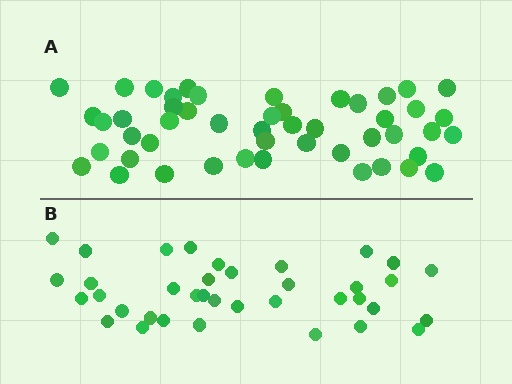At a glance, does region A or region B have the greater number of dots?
Region A (the top region) has more dots.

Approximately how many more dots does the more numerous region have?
Region A has roughly 12 or so more dots than region B.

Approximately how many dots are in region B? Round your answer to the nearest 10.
About 40 dots. (The exact count is 37, which rounds to 40.)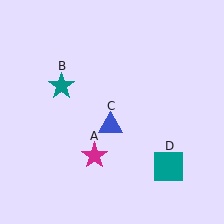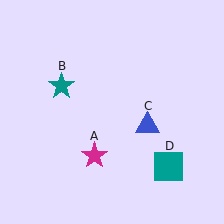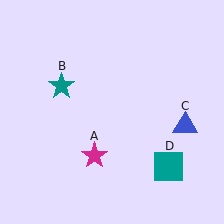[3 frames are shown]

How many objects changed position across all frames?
1 object changed position: blue triangle (object C).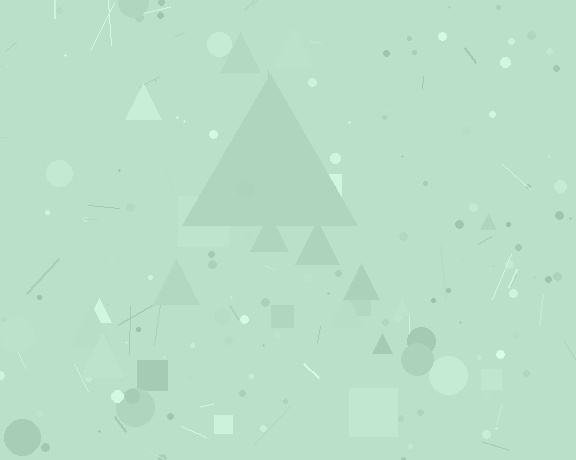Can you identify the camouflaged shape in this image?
The camouflaged shape is a triangle.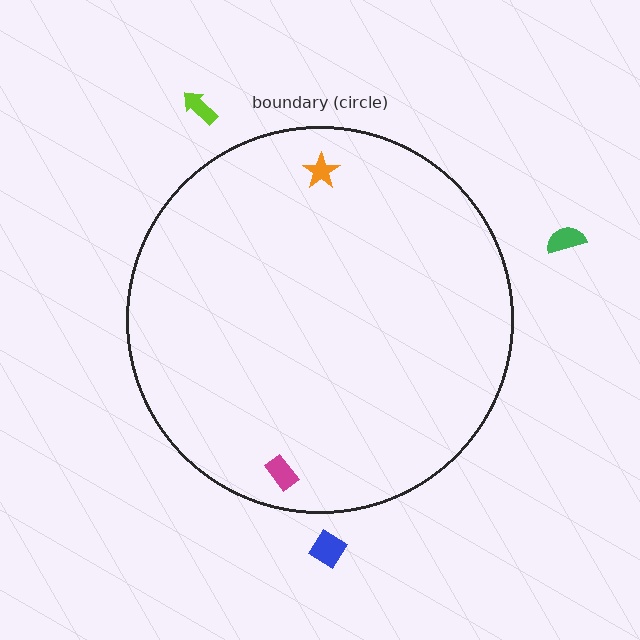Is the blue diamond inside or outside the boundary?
Outside.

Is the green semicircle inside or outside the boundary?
Outside.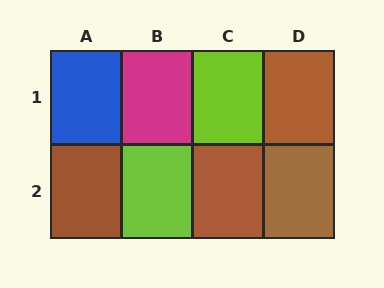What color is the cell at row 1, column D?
Brown.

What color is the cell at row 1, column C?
Lime.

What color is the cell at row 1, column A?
Blue.